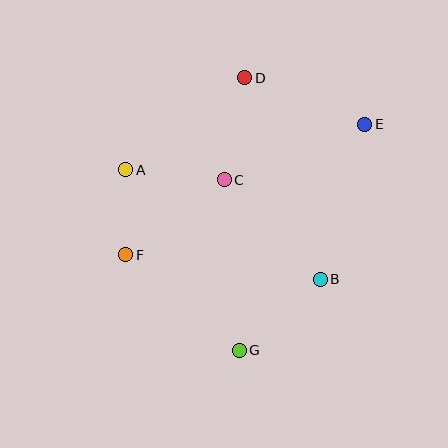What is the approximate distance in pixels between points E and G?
The distance between E and G is approximately 258 pixels.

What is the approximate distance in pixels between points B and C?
The distance between B and C is approximately 139 pixels.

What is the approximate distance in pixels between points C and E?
The distance between C and E is approximately 151 pixels.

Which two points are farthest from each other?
Points D and G are farthest from each other.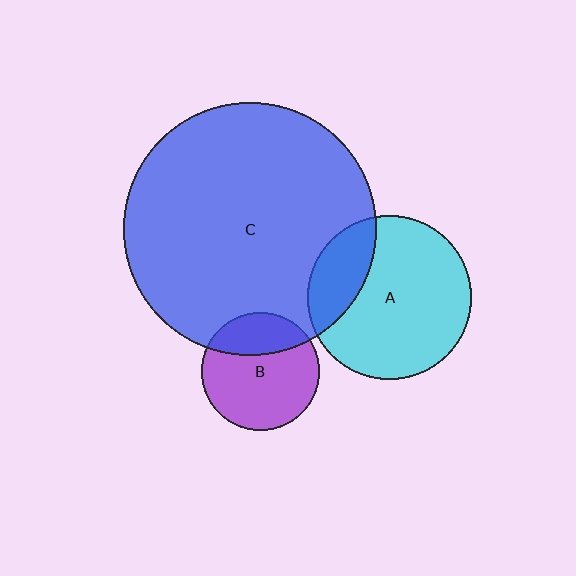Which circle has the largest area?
Circle C (blue).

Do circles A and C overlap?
Yes.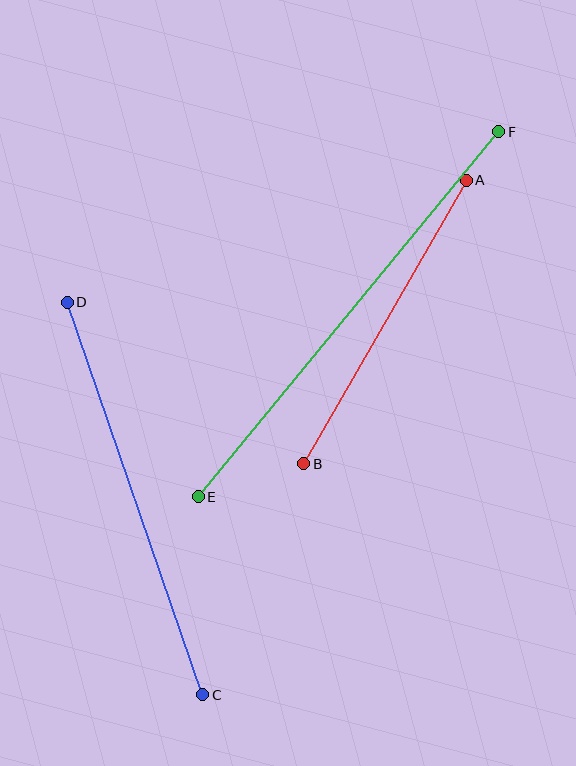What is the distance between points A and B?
The distance is approximately 327 pixels.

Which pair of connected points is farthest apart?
Points E and F are farthest apart.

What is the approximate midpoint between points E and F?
The midpoint is at approximately (348, 314) pixels.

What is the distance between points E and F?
The distance is approximately 473 pixels.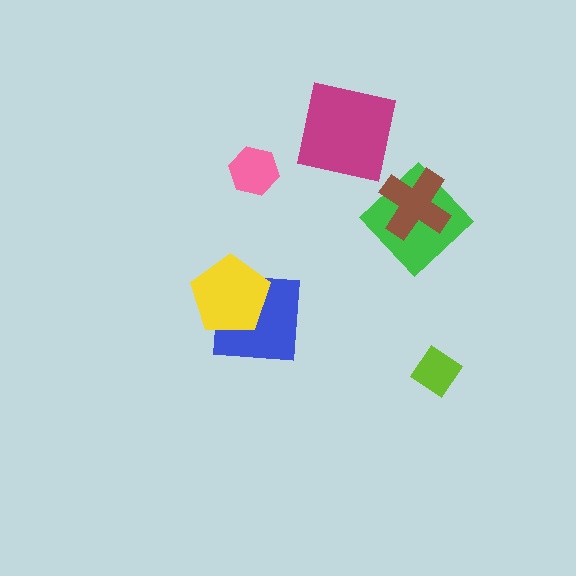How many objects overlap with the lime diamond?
0 objects overlap with the lime diamond.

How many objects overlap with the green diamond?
1 object overlaps with the green diamond.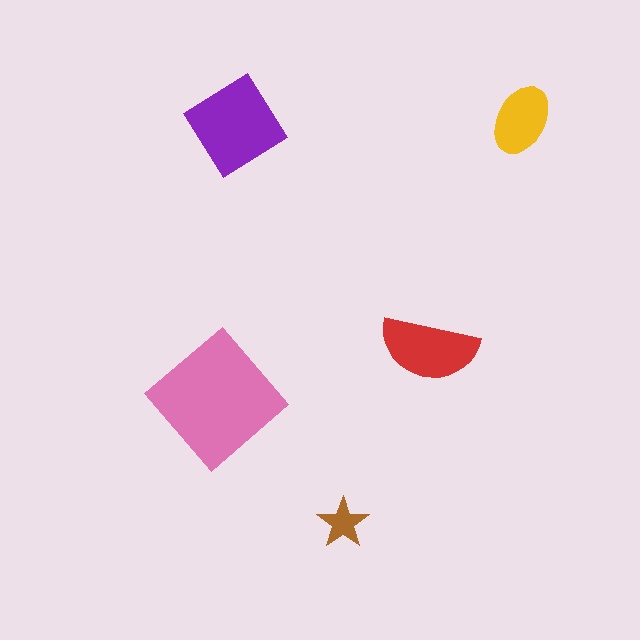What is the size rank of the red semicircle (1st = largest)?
3rd.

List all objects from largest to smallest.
The pink diamond, the purple diamond, the red semicircle, the yellow ellipse, the brown star.